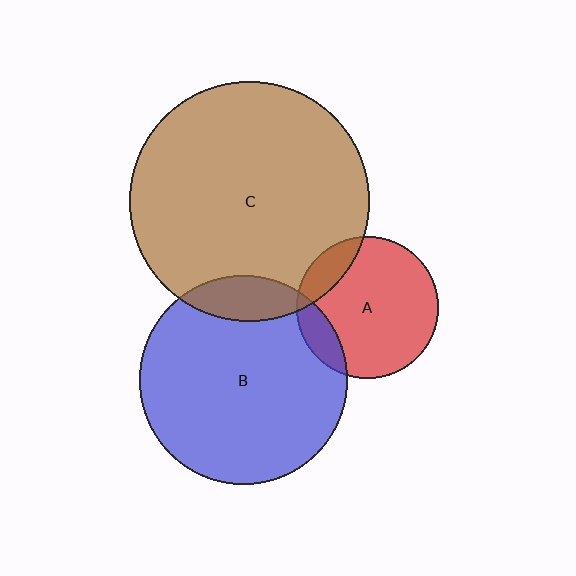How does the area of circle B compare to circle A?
Approximately 2.1 times.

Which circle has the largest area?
Circle C (brown).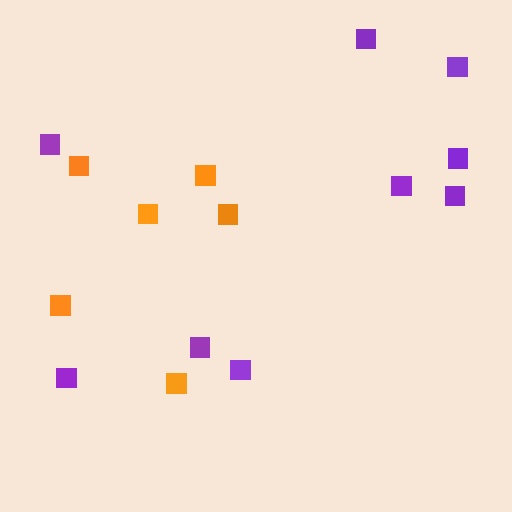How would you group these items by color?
There are 2 groups: one group of purple squares (9) and one group of orange squares (6).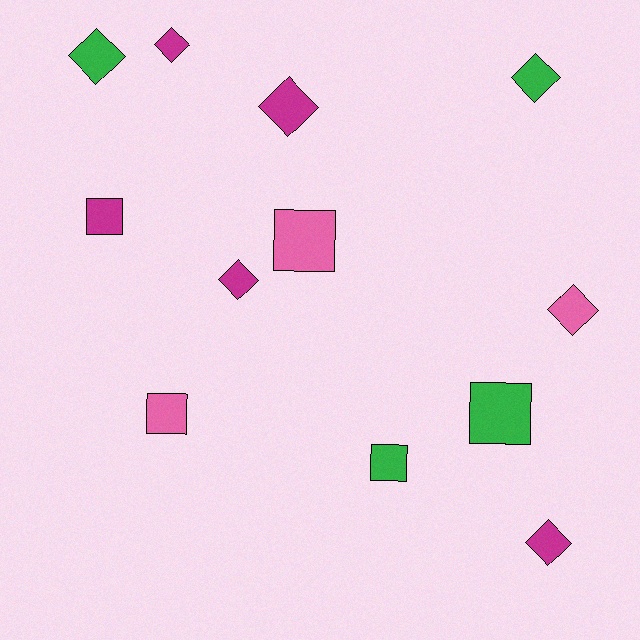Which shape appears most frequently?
Diamond, with 7 objects.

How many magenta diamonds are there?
There are 4 magenta diamonds.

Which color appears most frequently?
Magenta, with 5 objects.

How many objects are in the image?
There are 12 objects.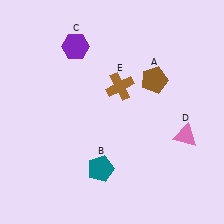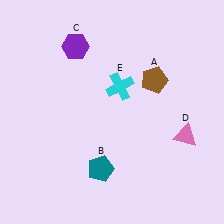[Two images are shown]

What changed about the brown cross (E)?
In Image 1, E is brown. In Image 2, it changed to cyan.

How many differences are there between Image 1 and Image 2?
There is 1 difference between the two images.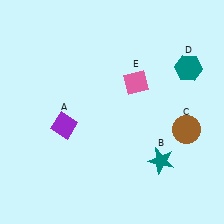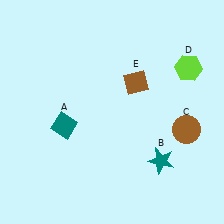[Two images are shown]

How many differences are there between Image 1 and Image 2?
There are 3 differences between the two images.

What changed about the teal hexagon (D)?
In Image 1, D is teal. In Image 2, it changed to lime.